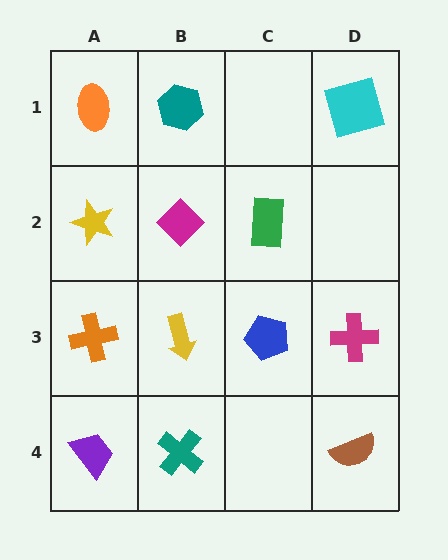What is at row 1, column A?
An orange ellipse.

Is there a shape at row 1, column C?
No, that cell is empty.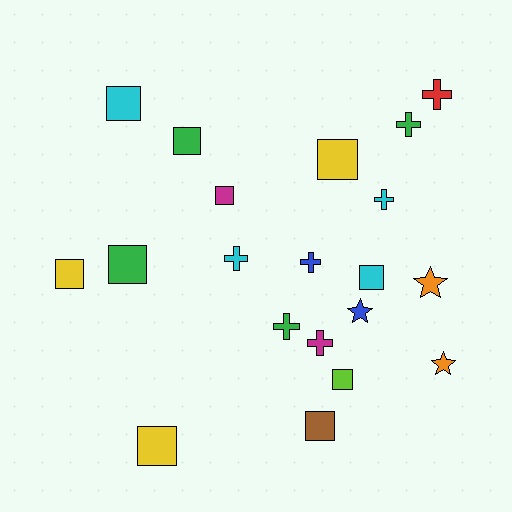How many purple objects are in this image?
There are no purple objects.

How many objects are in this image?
There are 20 objects.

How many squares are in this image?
There are 10 squares.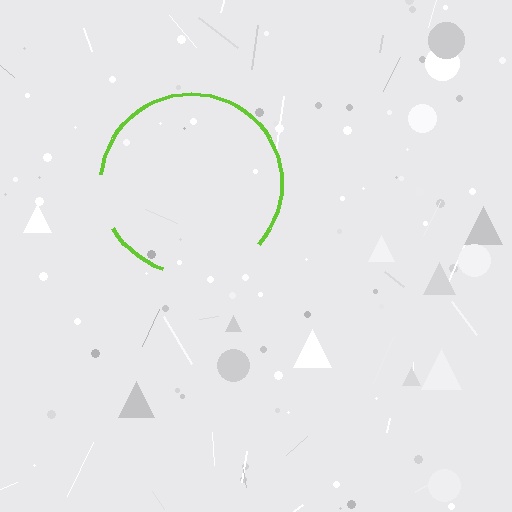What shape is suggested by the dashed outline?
The dashed outline suggests a circle.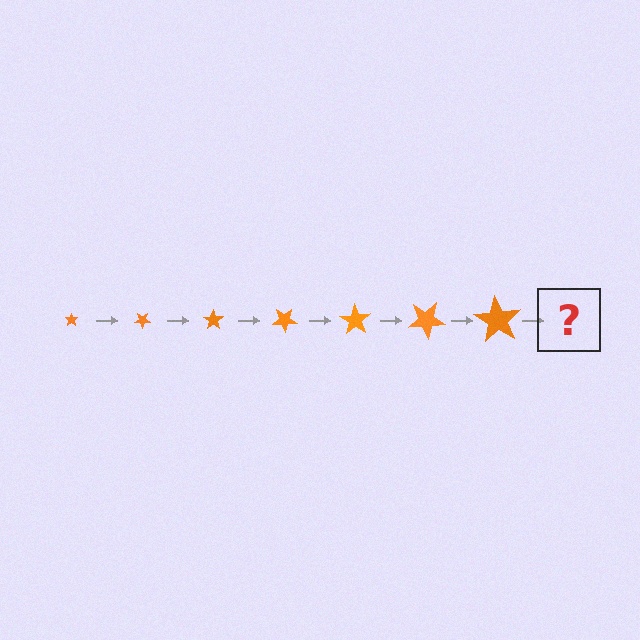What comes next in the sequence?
The next element should be a star, larger than the previous one and rotated 245 degrees from the start.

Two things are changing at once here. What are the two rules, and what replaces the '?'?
The two rules are that the star grows larger each step and it rotates 35 degrees each step. The '?' should be a star, larger than the previous one and rotated 245 degrees from the start.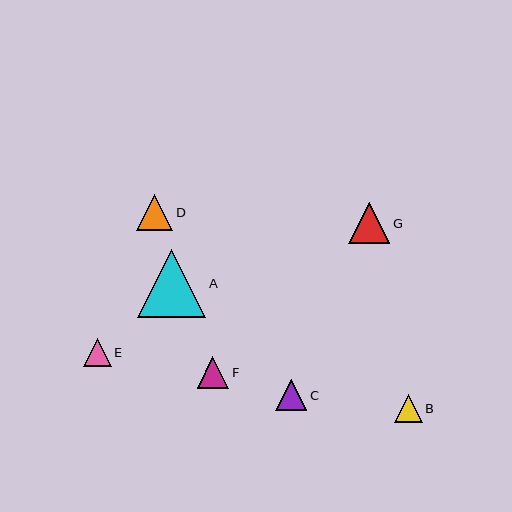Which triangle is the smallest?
Triangle E is the smallest with a size of approximately 28 pixels.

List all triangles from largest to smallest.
From largest to smallest: A, G, D, F, C, B, E.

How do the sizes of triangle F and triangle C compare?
Triangle F and triangle C are approximately the same size.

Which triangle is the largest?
Triangle A is the largest with a size of approximately 68 pixels.